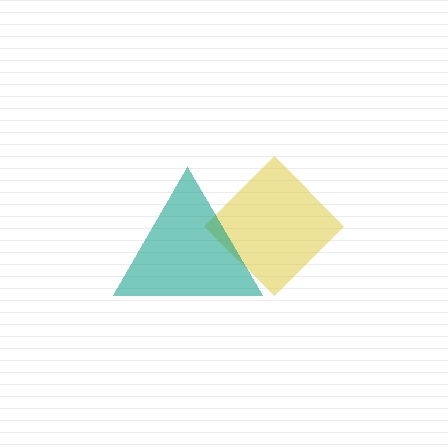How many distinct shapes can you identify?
There are 2 distinct shapes: a yellow diamond, a teal triangle.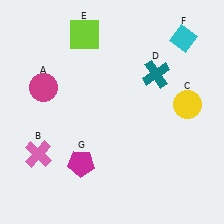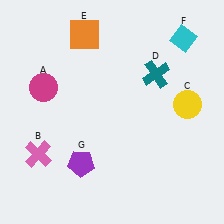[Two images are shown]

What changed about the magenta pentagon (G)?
In Image 1, G is magenta. In Image 2, it changed to purple.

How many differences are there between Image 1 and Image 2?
There are 2 differences between the two images.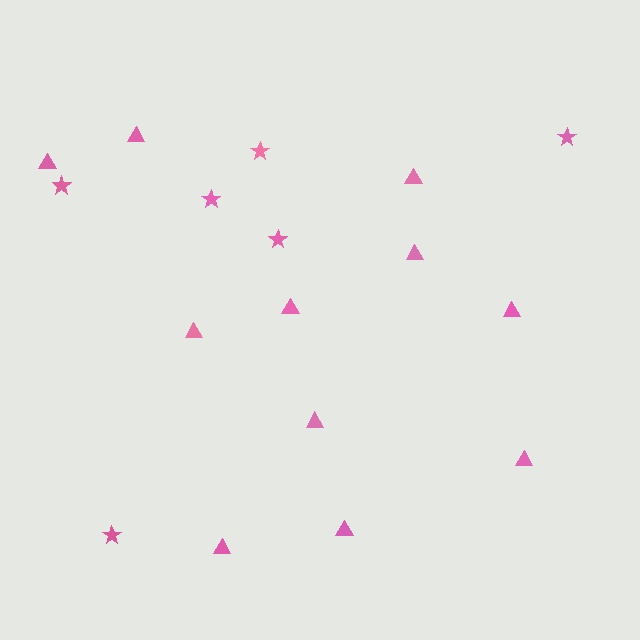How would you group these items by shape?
There are 2 groups: one group of triangles (11) and one group of stars (6).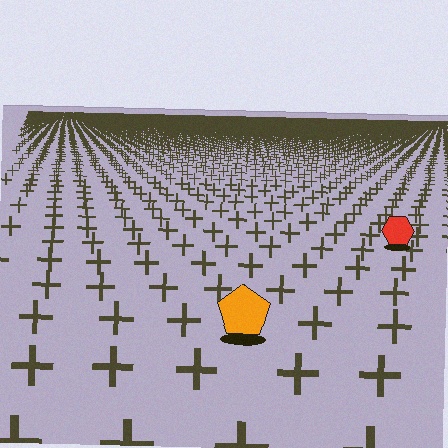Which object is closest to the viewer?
The orange pentagon is closest. The texture marks near it are larger and more spread out.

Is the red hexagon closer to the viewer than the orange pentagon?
No. The orange pentagon is closer — you can tell from the texture gradient: the ground texture is coarser near it.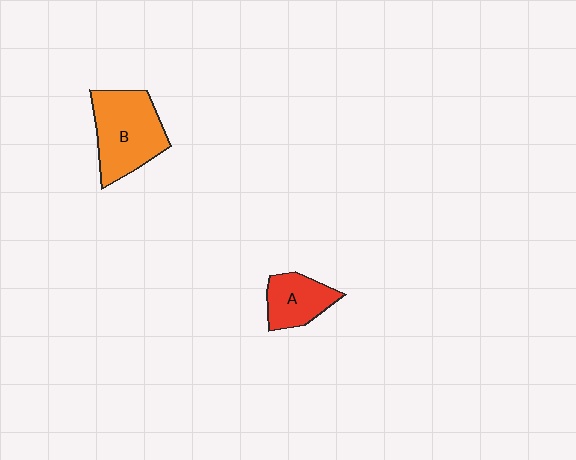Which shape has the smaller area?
Shape A (red).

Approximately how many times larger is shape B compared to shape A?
Approximately 1.7 times.